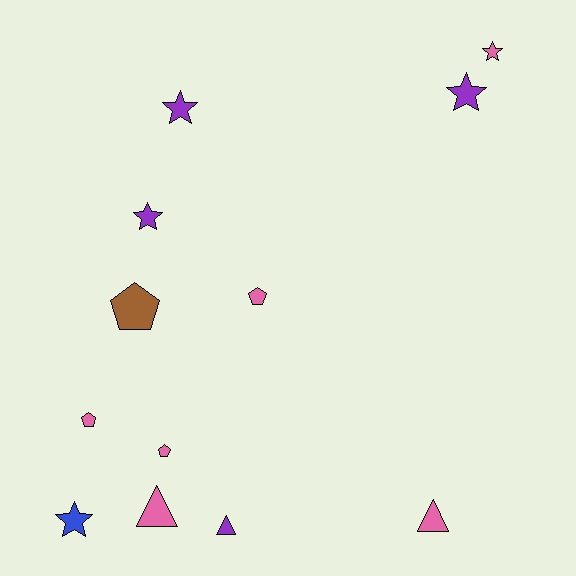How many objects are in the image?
There are 12 objects.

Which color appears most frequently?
Pink, with 6 objects.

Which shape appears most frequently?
Star, with 5 objects.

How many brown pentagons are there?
There is 1 brown pentagon.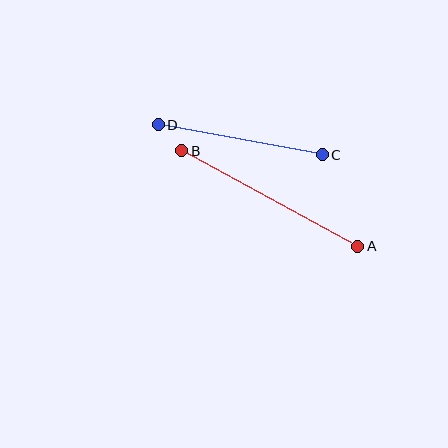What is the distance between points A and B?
The distance is approximately 200 pixels.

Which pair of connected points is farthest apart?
Points A and B are farthest apart.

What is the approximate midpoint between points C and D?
The midpoint is at approximately (240, 140) pixels.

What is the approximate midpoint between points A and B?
The midpoint is at approximately (270, 198) pixels.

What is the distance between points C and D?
The distance is approximately 167 pixels.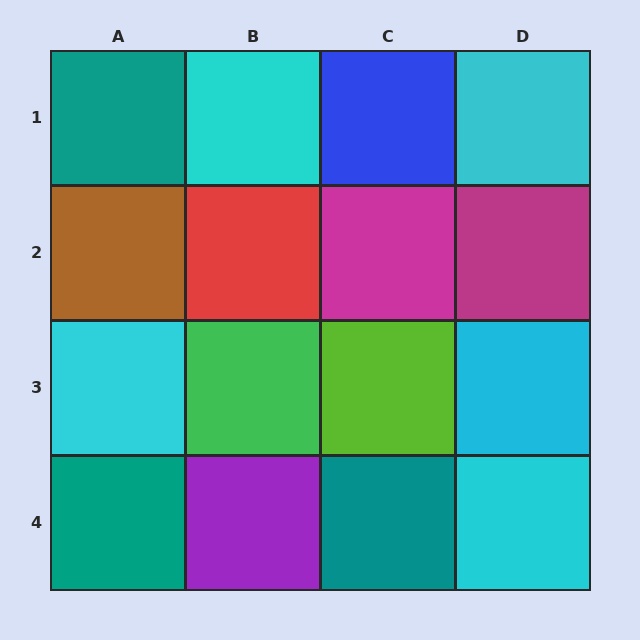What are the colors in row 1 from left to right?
Teal, cyan, blue, cyan.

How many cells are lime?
1 cell is lime.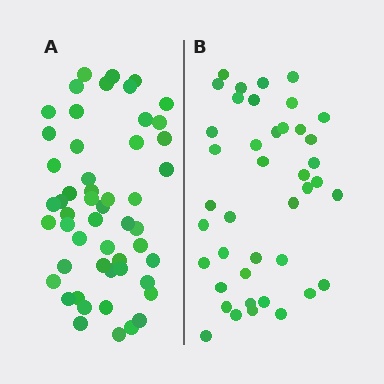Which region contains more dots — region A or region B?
Region A (the left region) has more dots.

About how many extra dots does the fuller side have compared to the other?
Region A has roughly 12 or so more dots than region B.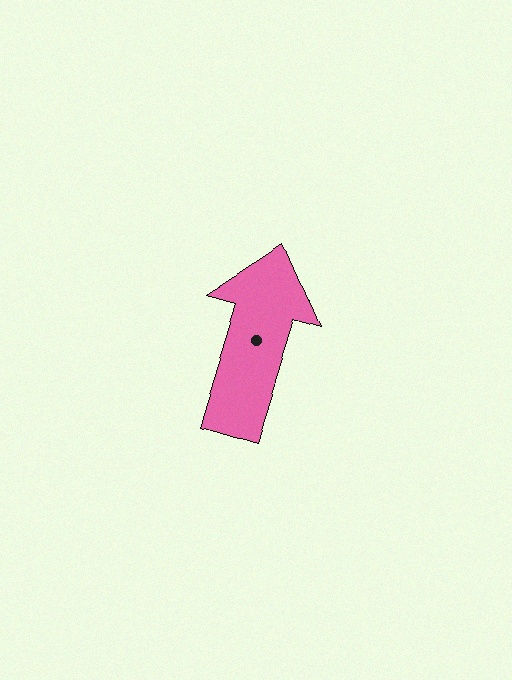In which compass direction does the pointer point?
North.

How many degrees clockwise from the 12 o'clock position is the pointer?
Approximately 17 degrees.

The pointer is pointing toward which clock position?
Roughly 1 o'clock.